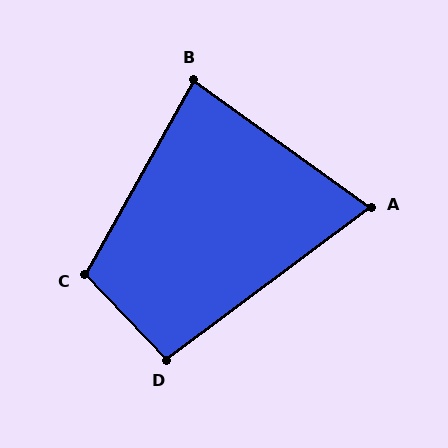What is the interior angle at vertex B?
Approximately 83 degrees (acute).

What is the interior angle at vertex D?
Approximately 97 degrees (obtuse).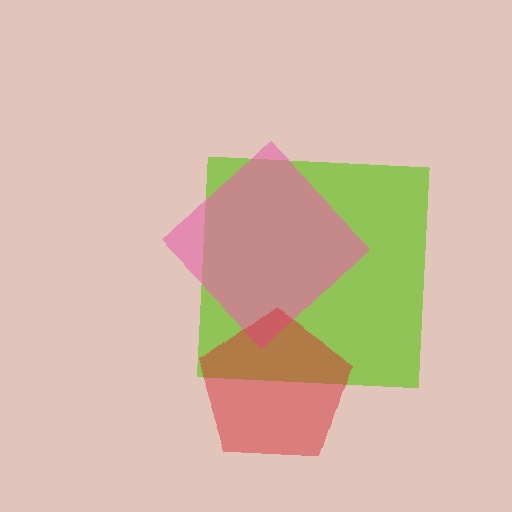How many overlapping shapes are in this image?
There are 3 overlapping shapes in the image.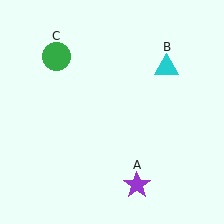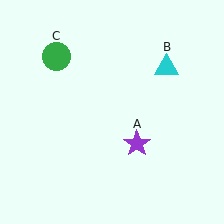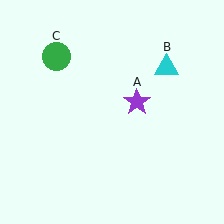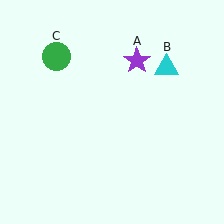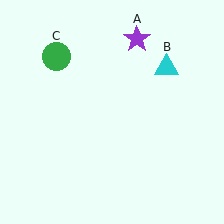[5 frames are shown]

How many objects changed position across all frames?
1 object changed position: purple star (object A).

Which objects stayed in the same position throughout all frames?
Cyan triangle (object B) and green circle (object C) remained stationary.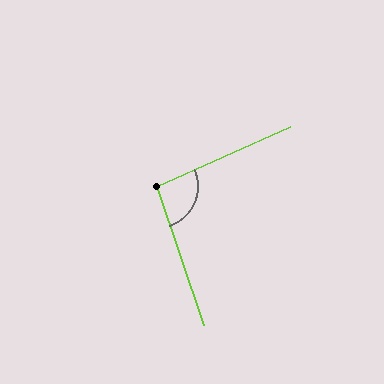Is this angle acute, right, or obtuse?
It is obtuse.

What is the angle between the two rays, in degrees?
Approximately 95 degrees.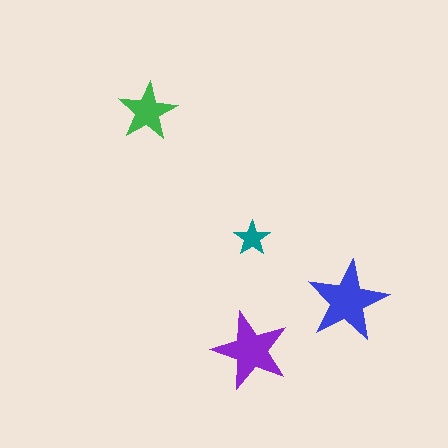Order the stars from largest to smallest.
the blue one, the purple one, the green one, the teal one.